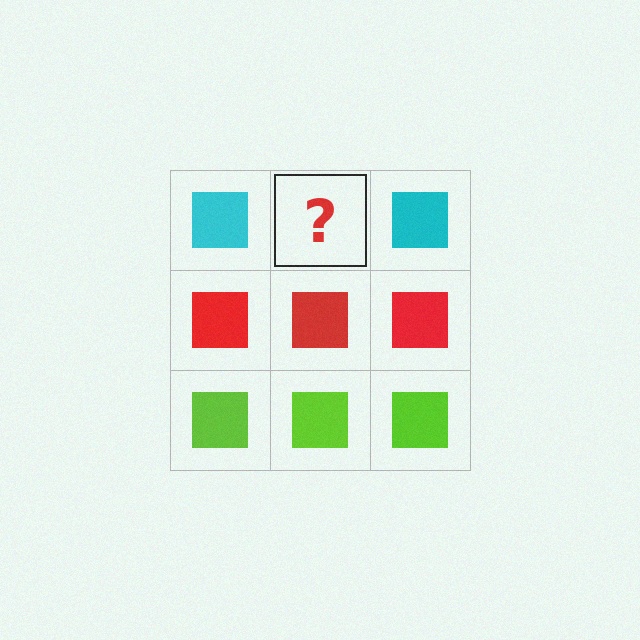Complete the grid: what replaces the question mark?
The question mark should be replaced with a cyan square.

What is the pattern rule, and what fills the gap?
The rule is that each row has a consistent color. The gap should be filled with a cyan square.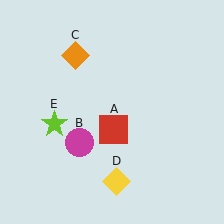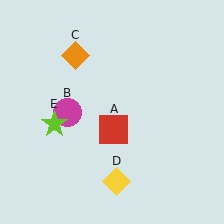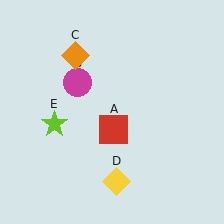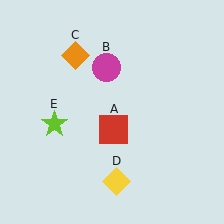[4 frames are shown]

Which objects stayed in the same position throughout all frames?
Red square (object A) and orange diamond (object C) and yellow diamond (object D) and lime star (object E) remained stationary.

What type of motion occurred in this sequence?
The magenta circle (object B) rotated clockwise around the center of the scene.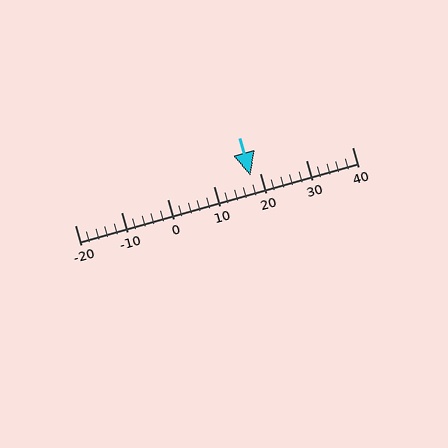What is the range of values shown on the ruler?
The ruler shows values from -20 to 40.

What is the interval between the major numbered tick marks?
The major tick marks are spaced 10 units apart.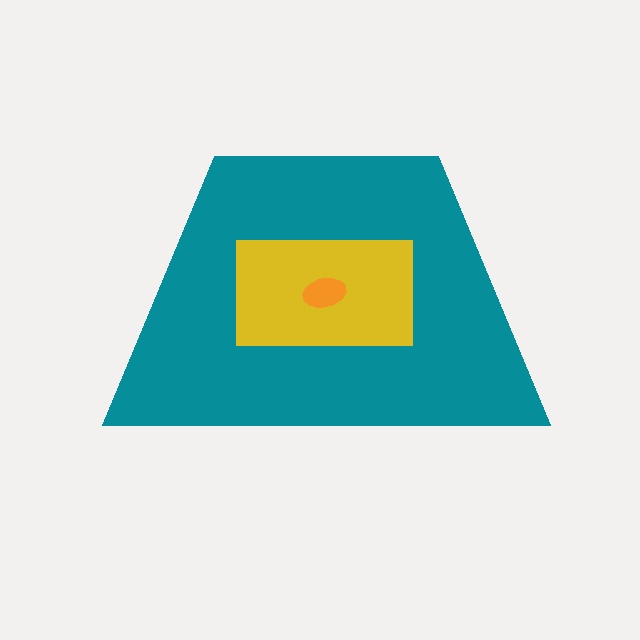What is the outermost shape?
The teal trapezoid.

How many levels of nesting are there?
3.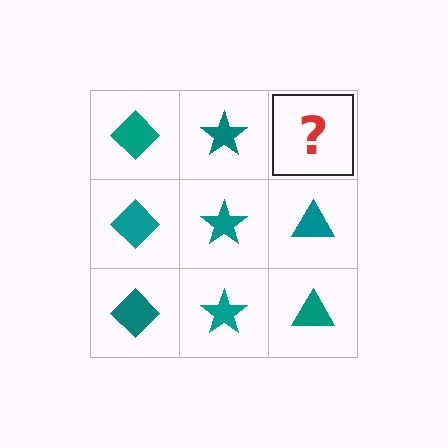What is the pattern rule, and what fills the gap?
The rule is that each column has a consistent shape. The gap should be filled with a teal triangle.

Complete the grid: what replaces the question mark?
The question mark should be replaced with a teal triangle.